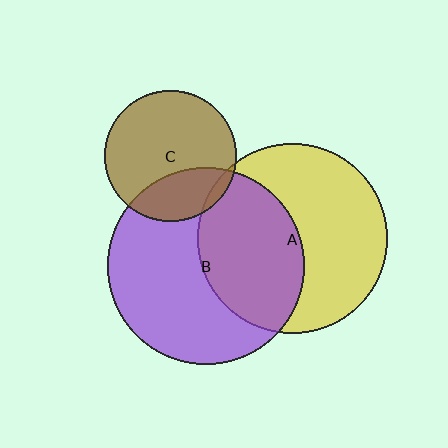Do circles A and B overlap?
Yes.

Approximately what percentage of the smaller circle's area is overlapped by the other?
Approximately 45%.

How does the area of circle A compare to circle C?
Approximately 2.1 times.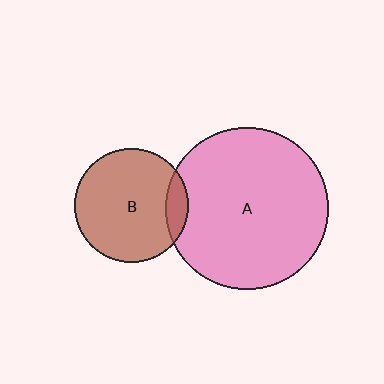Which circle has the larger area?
Circle A (pink).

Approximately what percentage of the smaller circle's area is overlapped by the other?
Approximately 10%.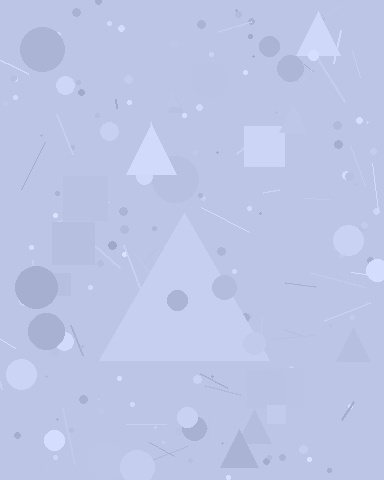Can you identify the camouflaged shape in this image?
The camouflaged shape is a triangle.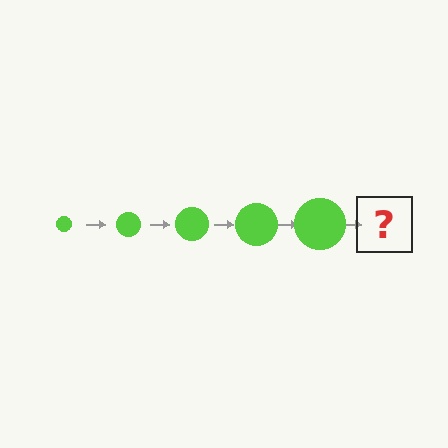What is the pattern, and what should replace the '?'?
The pattern is that the circle gets progressively larger each step. The '?' should be a lime circle, larger than the previous one.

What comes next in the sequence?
The next element should be a lime circle, larger than the previous one.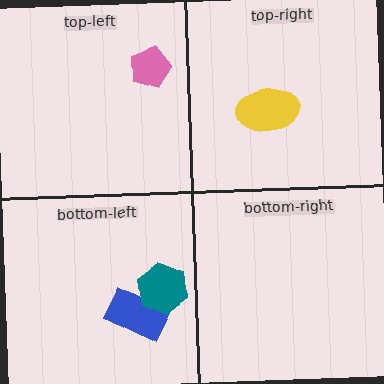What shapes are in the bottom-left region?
The blue rectangle, the teal hexagon.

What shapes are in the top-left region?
The pink pentagon.